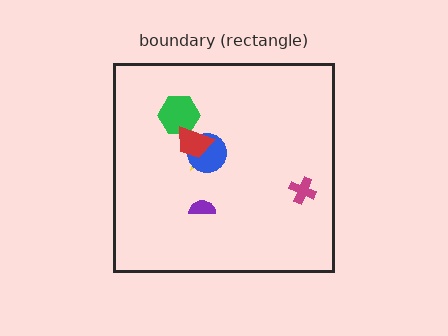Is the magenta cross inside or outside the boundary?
Inside.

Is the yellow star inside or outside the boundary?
Inside.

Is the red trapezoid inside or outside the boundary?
Inside.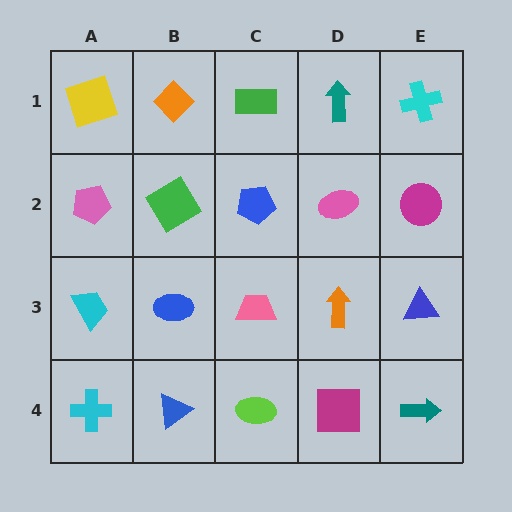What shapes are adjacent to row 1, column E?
A magenta circle (row 2, column E), a teal arrow (row 1, column D).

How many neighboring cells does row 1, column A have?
2.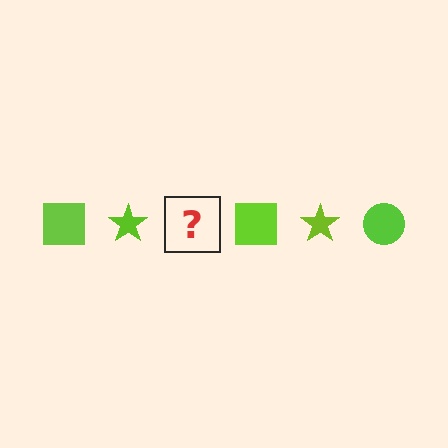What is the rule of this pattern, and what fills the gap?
The rule is that the pattern cycles through square, star, circle shapes in lime. The gap should be filled with a lime circle.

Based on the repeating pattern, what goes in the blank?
The blank should be a lime circle.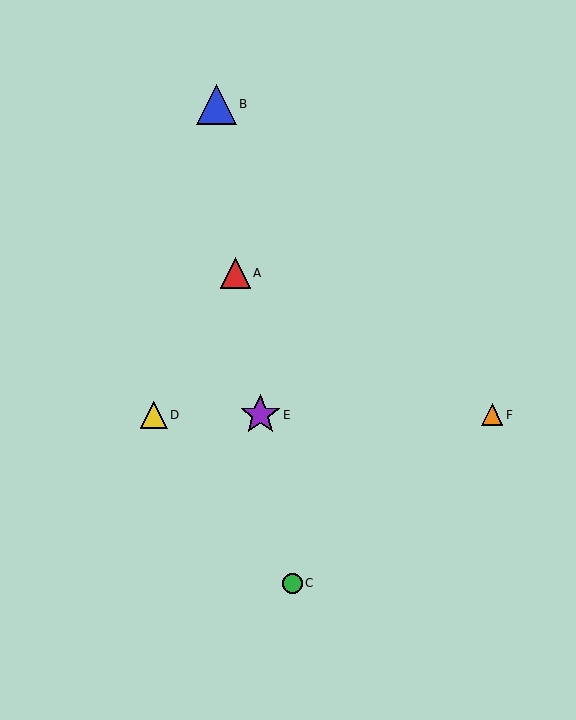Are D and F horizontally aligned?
Yes, both are at y≈415.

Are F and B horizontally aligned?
No, F is at y≈415 and B is at y≈104.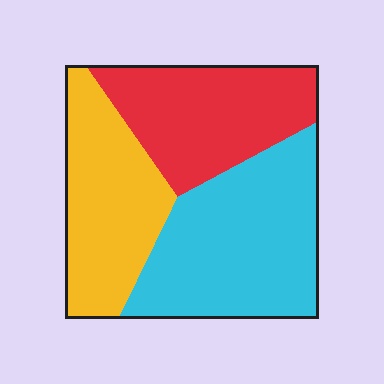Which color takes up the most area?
Cyan, at roughly 40%.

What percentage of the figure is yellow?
Yellow takes up between a quarter and a half of the figure.